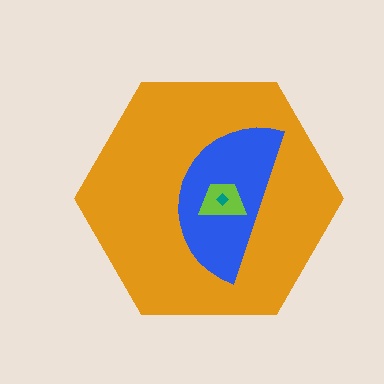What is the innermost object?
The teal diamond.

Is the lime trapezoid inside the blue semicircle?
Yes.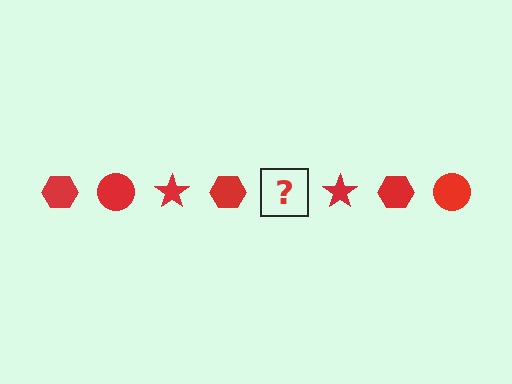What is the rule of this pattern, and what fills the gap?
The rule is that the pattern cycles through hexagon, circle, star shapes in red. The gap should be filled with a red circle.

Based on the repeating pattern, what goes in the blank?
The blank should be a red circle.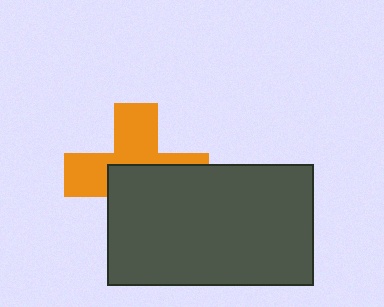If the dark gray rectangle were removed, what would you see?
You would see the complete orange cross.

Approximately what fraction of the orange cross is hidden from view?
Roughly 52% of the orange cross is hidden behind the dark gray rectangle.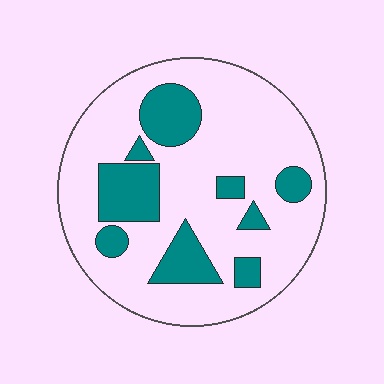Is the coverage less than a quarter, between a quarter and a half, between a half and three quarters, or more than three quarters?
Less than a quarter.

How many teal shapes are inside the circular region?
9.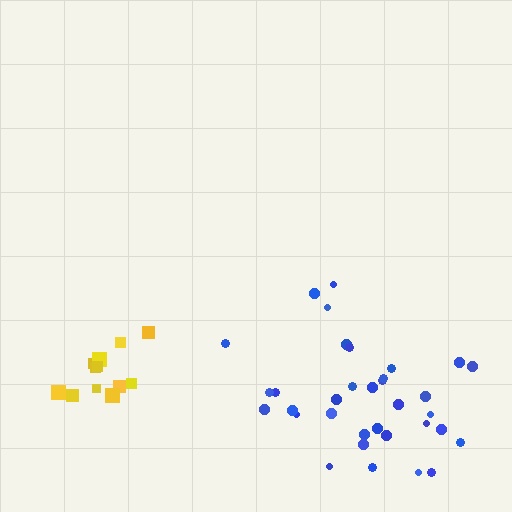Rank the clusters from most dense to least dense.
yellow, blue.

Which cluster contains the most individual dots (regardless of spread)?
Blue (34).